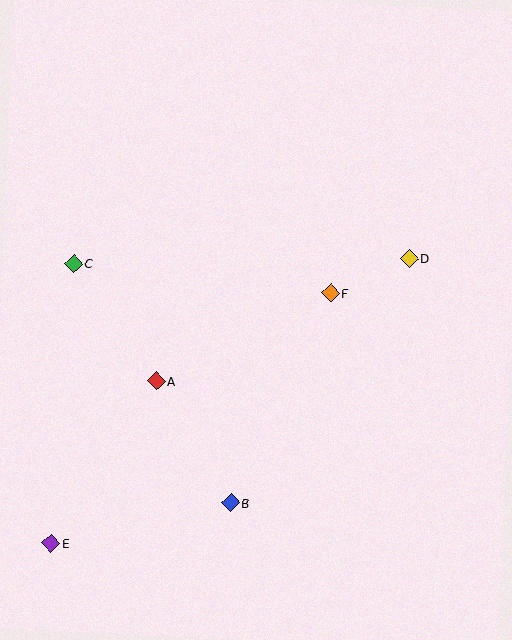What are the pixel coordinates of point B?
Point B is at (231, 503).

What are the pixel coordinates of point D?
Point D is at (409, 258).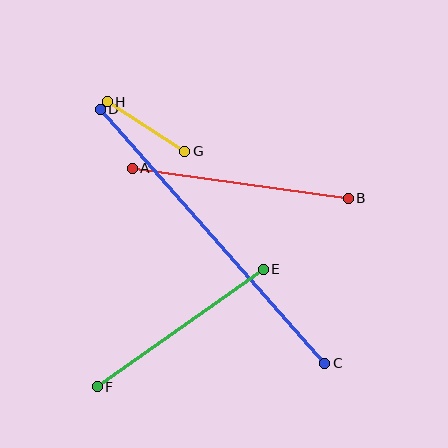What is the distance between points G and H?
The distance is approximately 92 pixels.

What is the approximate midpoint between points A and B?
The midpoint is at approximately (240, 183) pixels.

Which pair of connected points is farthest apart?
Points C and D are farthest apart.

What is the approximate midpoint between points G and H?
The midpoint is at approximately (146, 126) pixels.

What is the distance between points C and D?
The distance is approximately 340 pixels.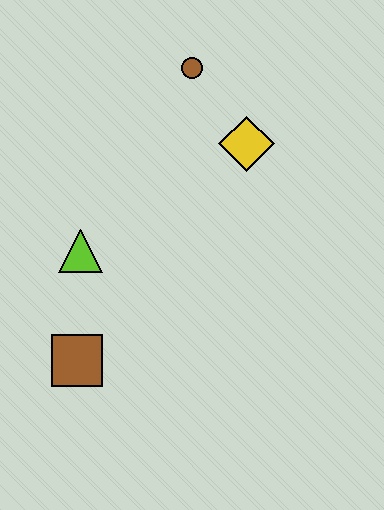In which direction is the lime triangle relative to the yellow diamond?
The lime triangle is to the left of the yellow diamond.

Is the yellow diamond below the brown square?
No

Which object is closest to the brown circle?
The yellow diamond is closest to the brown circle.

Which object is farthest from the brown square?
The brown circle is farthest from the brown square.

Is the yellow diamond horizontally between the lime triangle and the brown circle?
No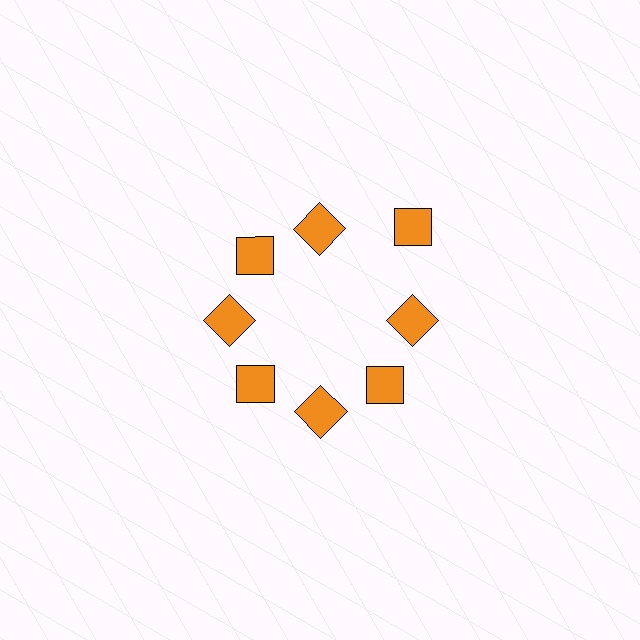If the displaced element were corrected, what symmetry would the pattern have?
It would have 8-fold rotational symmetry — the pattern would map onto itself every 45 degrees.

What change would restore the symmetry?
The symmetry would be restored by moving it inward, back onto the ring so that all 8 squares sit at equal angles and equal distance from the center.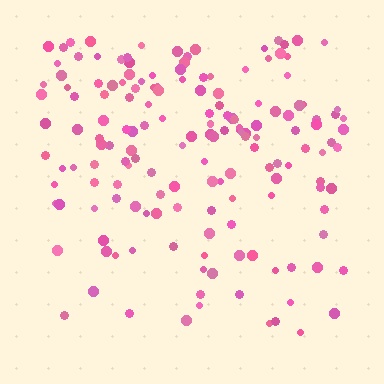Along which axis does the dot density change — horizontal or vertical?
Vertical.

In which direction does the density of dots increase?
From bottom to top, with the top side densest.